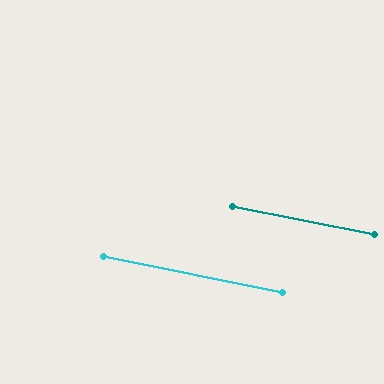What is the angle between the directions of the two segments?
Approximately 0 degrees.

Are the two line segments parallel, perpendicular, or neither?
Parallel — their directions differ by only 0.2°.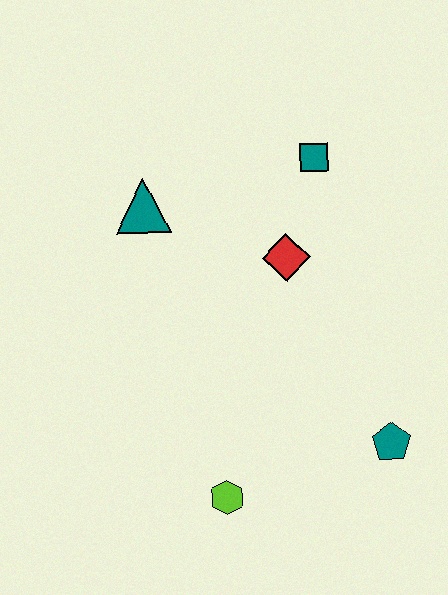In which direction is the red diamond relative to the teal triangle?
The red diamond is to the right of the teal triangle.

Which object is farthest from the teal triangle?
The teal pentagon is farthest from the teal triangle.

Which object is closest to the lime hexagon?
The teal pentagon is closest to the lime hexagon.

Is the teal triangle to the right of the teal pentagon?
No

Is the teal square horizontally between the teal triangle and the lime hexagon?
No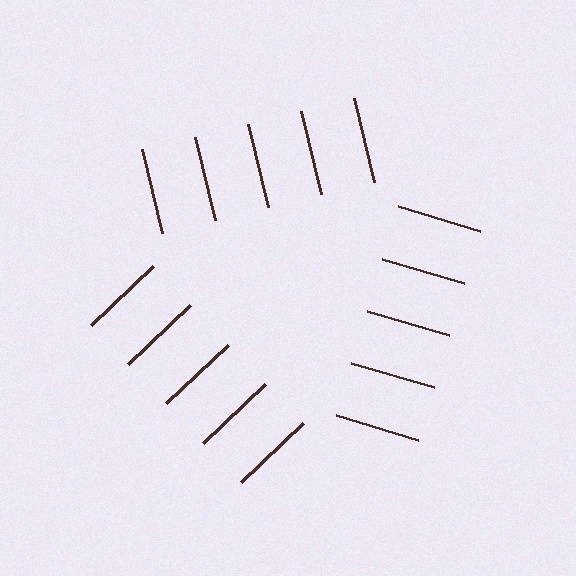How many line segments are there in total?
15 — 5 along each of the 3 edges.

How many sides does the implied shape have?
3 sides — the line-ends trace a triangle.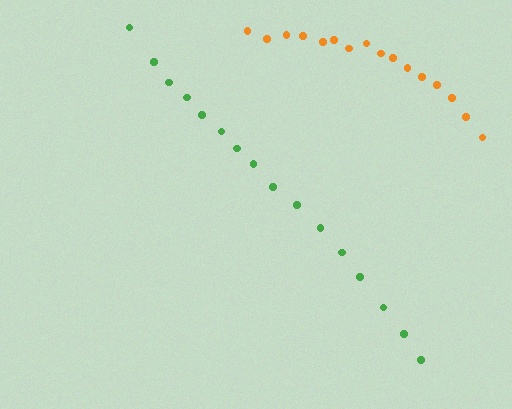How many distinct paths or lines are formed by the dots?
There are 2 distinct paths.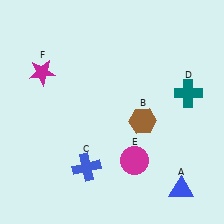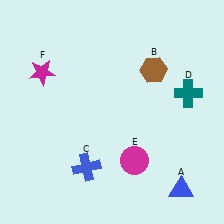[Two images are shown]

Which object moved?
The brown hexagon (B) moved up.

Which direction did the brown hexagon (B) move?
The brown hexagon (B) moved up.